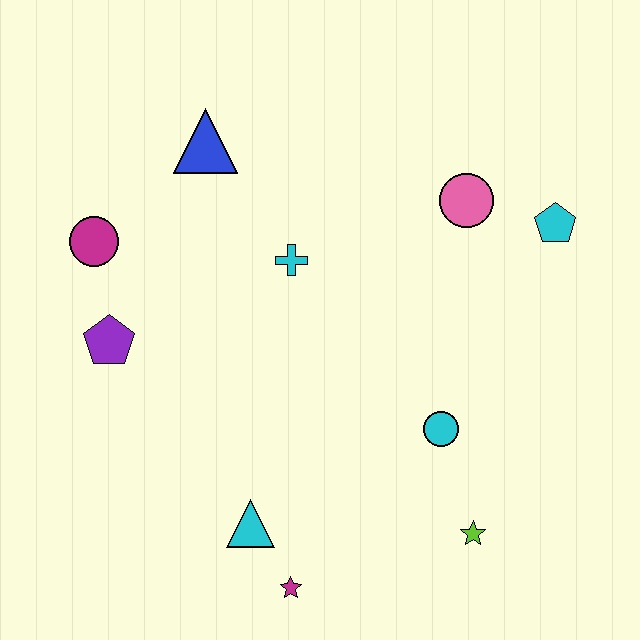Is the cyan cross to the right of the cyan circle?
No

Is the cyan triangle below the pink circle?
Yes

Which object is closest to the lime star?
The cyan circle is closest to the lime star.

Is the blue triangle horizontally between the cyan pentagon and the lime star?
No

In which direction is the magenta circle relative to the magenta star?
The magenta circle is above the magenta star.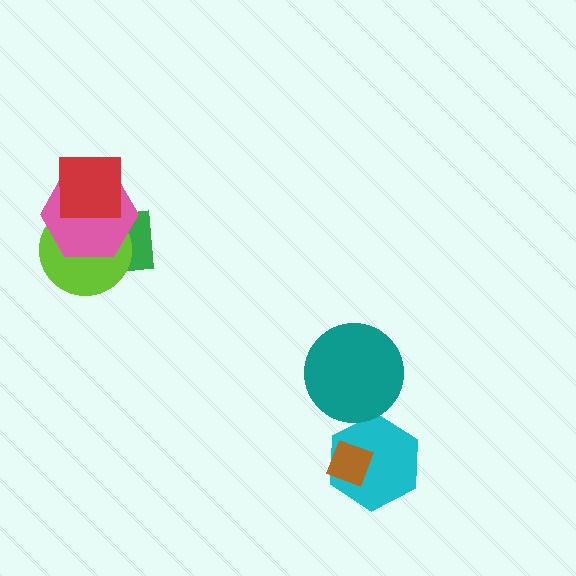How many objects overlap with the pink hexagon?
3 objects overlap with the pink hexagon.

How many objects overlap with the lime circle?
3 objects overlap with the lime circle.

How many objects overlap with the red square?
3 objects overlap with the red square.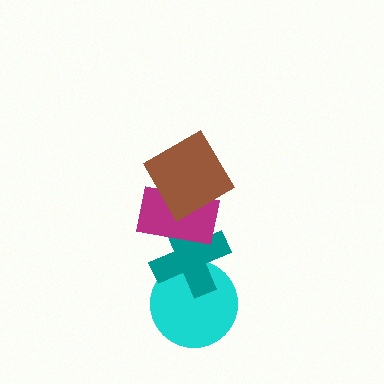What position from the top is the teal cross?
The teal cross is 3rd from the top.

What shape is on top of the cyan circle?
The teal cross is on top of the cyan circle.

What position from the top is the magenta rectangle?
The magenta rectangle is 2nd from the top.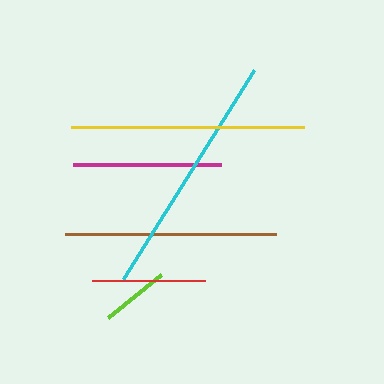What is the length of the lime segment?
The lime segment is approximately 68 pixels long.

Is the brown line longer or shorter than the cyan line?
The cyan line is longer than the brown line.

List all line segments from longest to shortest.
From longest to shortest: cyan, yellow, brown, magenta, red, lime.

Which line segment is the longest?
The cyan line is the longest at approximately 246 pixels.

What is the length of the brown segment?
The brown segment is approximately 211 pixels long.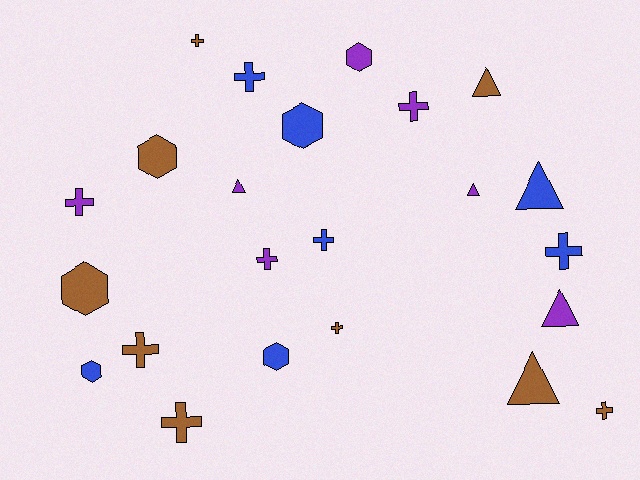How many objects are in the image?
There are 23 objects.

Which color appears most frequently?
Brown, with 9 objects.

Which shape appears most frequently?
Cross, with 11 objects.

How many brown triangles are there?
There are 2 brown triangles.